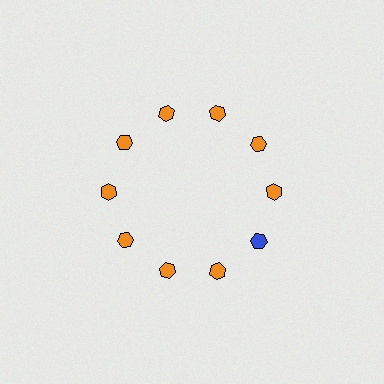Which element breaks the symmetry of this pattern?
The blue hexagon at roughly the 4 o'clock position breaks the symmetry. All other shapes are orange hexagons.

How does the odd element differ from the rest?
It has a different color: blue instead of orange.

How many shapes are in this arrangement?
There are 10 shapes arranged in a ring pattern.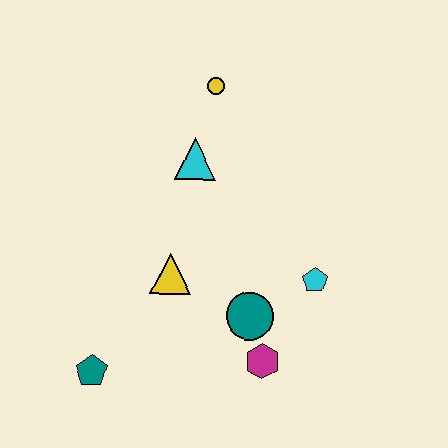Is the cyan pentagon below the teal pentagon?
No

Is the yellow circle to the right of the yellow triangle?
Yes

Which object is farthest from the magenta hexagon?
The yellow circle is farthest from the magenta hexagon.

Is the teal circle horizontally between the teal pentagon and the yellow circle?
No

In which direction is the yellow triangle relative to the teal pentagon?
The yellow triangle is above the teal pentagon.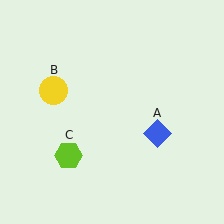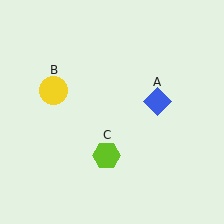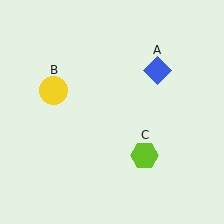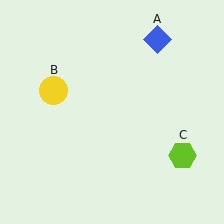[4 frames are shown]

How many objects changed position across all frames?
2 objects changed position: blue diamond (object A), lime hexagon (object C).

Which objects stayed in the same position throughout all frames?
Yellow circle (object B) remained stationary.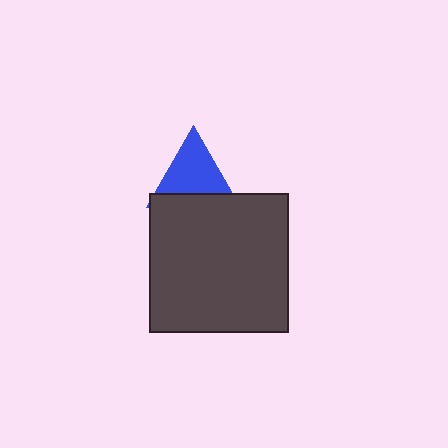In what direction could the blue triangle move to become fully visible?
The blue triangle could move up. That would shift it out from behind the dark gray square entirely.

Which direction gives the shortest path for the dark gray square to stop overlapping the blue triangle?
Moving down gives the shortest separation.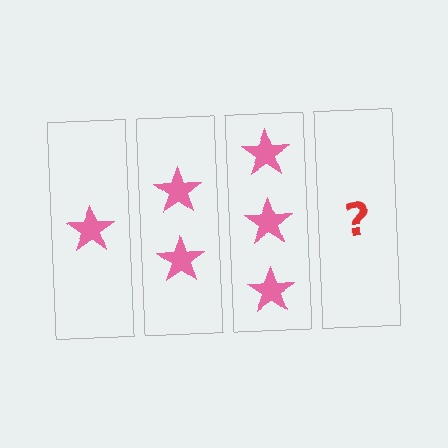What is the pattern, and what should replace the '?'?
The pattern is that each step adds one more star. The '?' should be 4 stars.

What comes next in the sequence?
The next element should be 4 stars.